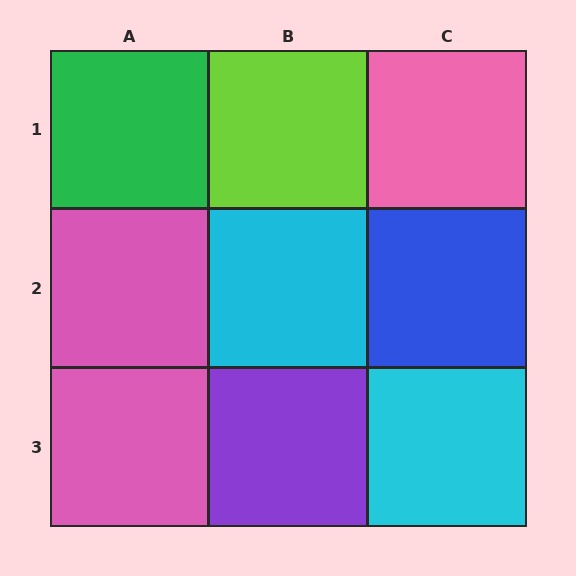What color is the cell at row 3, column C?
Cyan.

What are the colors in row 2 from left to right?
Pink, cyan, blue.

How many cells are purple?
1 cell is purple.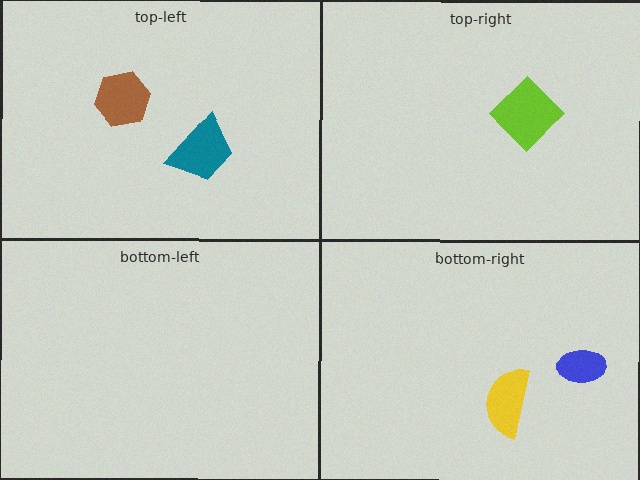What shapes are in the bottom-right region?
The yellow semicircle, the blue ellipse.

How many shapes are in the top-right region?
1.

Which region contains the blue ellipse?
The bottom-right region.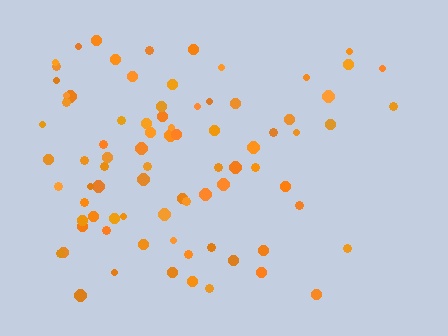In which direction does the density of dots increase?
From right to left, with the left side densest.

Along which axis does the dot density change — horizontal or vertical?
Horizontal.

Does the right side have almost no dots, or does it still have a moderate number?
Still a moderate number, just noticeably fewer than the left.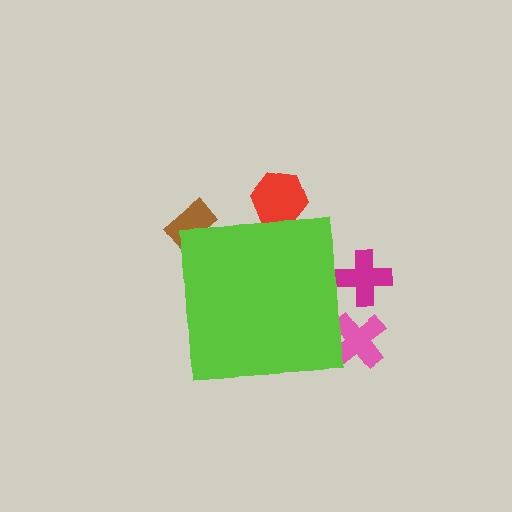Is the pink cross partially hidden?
Yes, the pink cross is partially hidden behind the lime square.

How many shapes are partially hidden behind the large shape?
4 shapes are partially hidden.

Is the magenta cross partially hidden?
Yes, the magenta cross is partially hidden behind the lime square.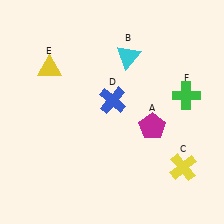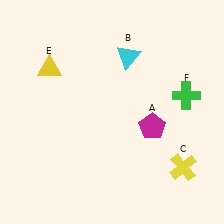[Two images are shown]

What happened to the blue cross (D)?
The blue cross (D) was removed in Image 2. It was in the top-right area of Image 1.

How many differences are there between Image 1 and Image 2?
There is 1 difference between the two images.